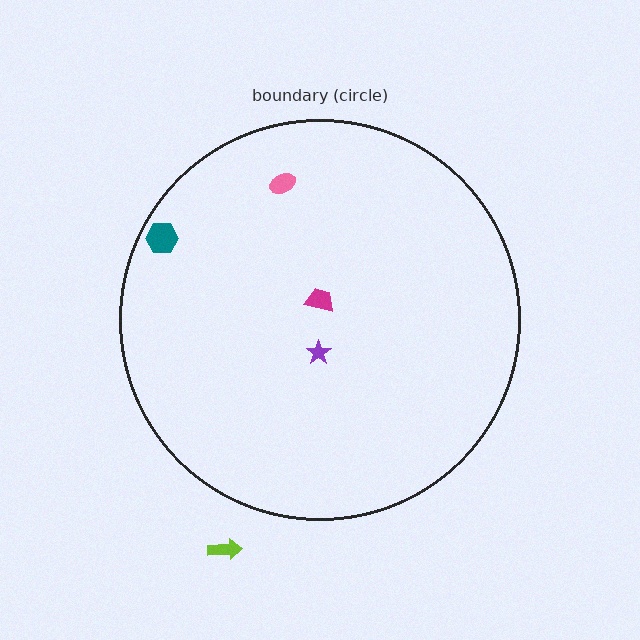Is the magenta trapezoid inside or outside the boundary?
Inside.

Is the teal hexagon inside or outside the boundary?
Inside.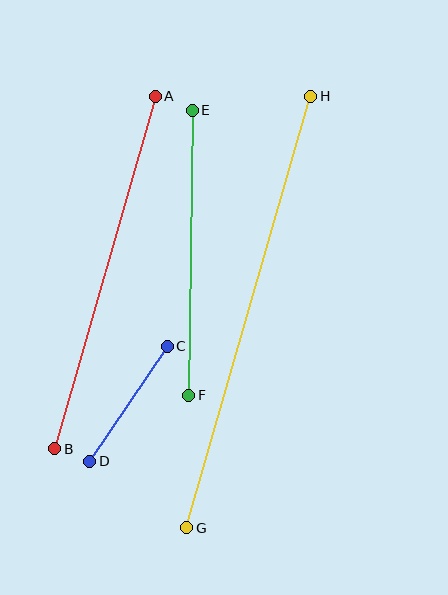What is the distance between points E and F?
The distance is approximately 285 pixels.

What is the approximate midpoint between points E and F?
The midpoint is at approximately (190, 253) pixels.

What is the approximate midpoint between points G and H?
The midpoint is at approximately (249, 312) pixels.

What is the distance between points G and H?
The distance is approximately 449 pixels.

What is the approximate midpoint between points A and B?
The midpoint is at approximately (105, 272) pixels.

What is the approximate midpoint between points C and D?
The midpoint is at approximately (129, 404) pixels.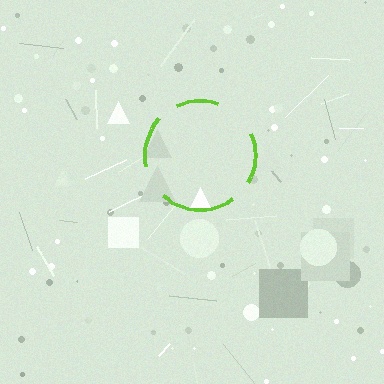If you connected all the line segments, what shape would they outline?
They would outline a circle.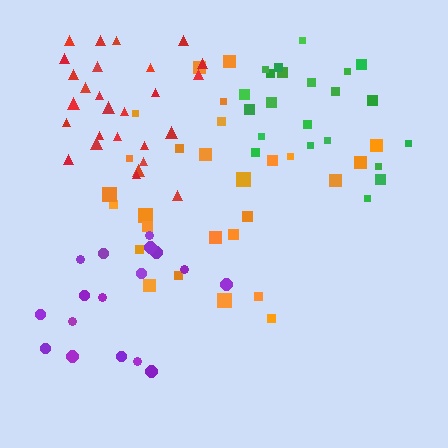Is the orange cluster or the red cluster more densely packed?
Red.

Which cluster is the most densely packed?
Green.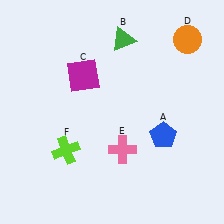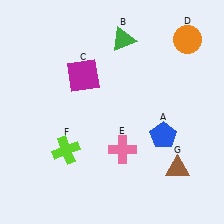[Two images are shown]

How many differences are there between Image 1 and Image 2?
There is 1 difference between the two images.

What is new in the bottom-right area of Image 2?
A brown triangle (G) was added in the bottom-right area of Image 2.